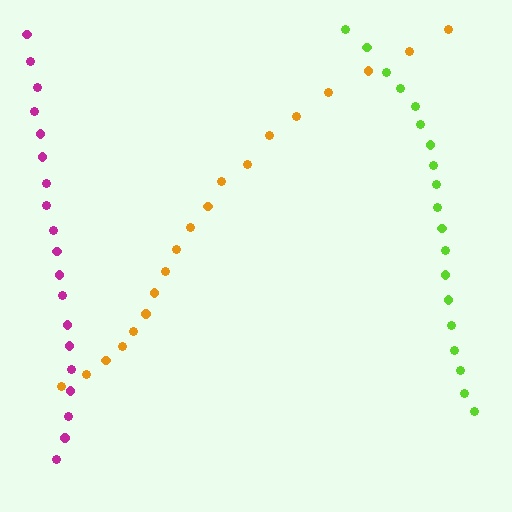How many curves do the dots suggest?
There are 3 distinct paths.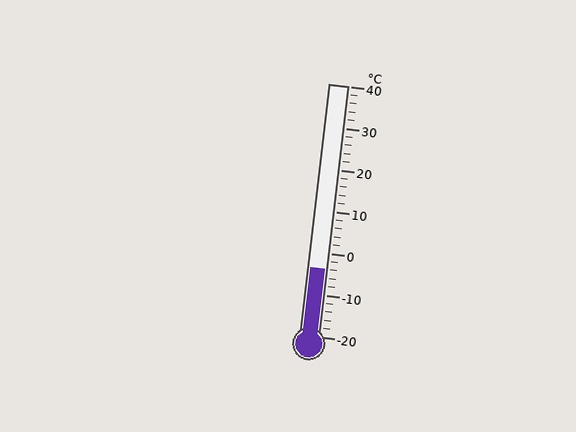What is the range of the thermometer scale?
The thermometer scale ranges from -20°C to 40°C.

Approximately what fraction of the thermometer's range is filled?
The thermometer is filled to approximately 25% of its range.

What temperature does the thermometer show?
The thermometer shows approximately -4°C.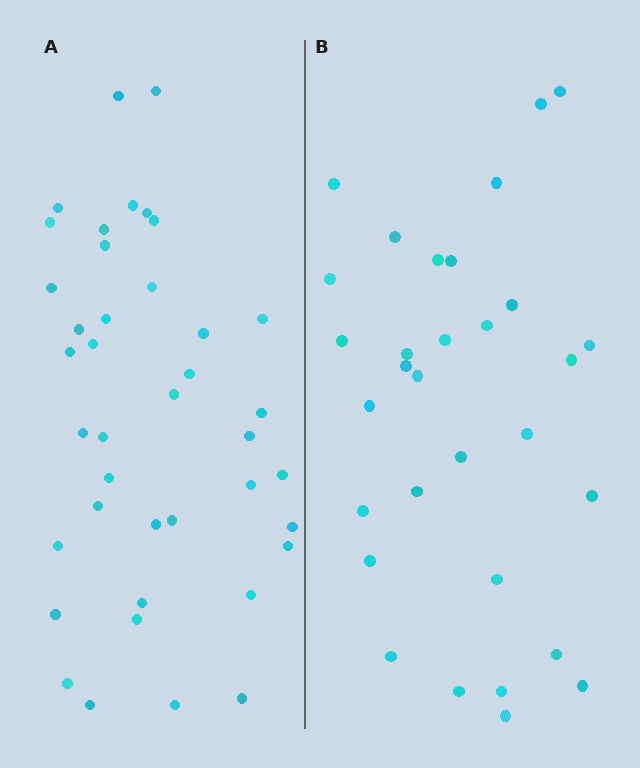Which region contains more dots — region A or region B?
Region A (the left region) has more dots.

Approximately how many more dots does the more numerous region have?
Region A has roughly 8 or so more dots than region B.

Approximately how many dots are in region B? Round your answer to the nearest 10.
About 30 dots. (The exact count is 31, which rounds to 30.)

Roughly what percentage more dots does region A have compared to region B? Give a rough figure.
About 30% more.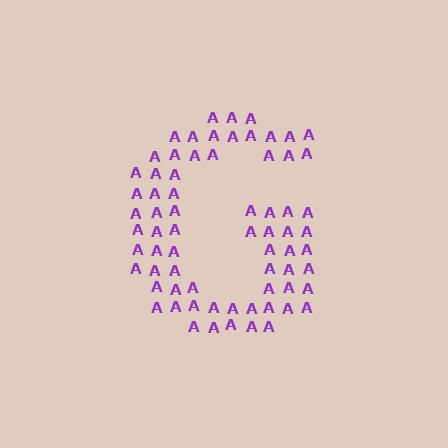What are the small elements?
The small elements are letter A's.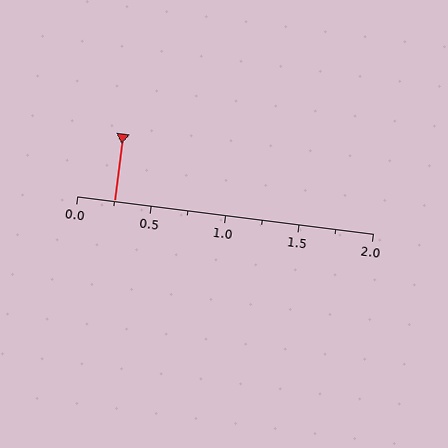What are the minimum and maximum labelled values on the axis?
The axis runs from 0.0 to 2.0.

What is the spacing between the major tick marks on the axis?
The major ticks are spaced 0.5 apart.